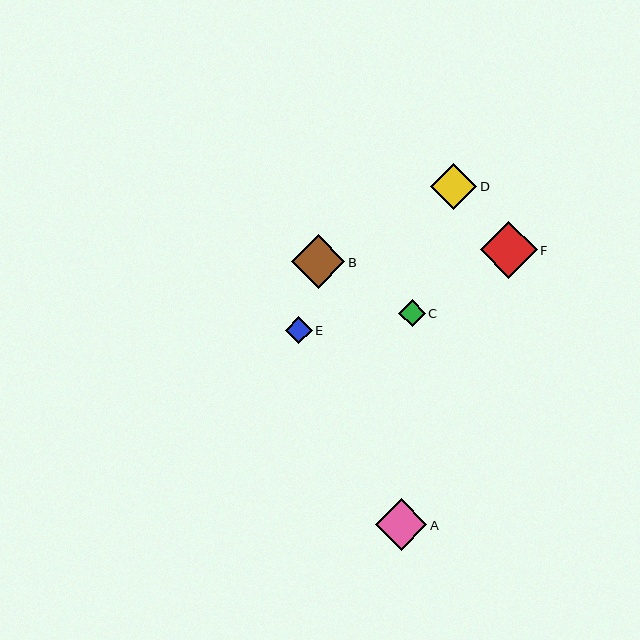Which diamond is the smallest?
Diamond C is the smallest with a size of approximately 26 pixels.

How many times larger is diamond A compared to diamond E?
Diamond A is approximately 1.9 times the size of diamond E.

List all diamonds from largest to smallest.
From largest to smallest: F, B, A, D, E, C.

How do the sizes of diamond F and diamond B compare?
Diamond F and diamond B are approximately the same size.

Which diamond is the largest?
Diamond F is the largest with a size of approximately 57 pixels.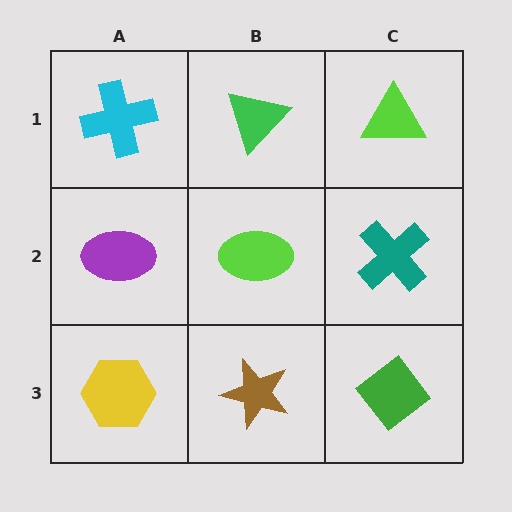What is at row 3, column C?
A green diamond.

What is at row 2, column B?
A lime ellipse.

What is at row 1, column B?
A green triangle.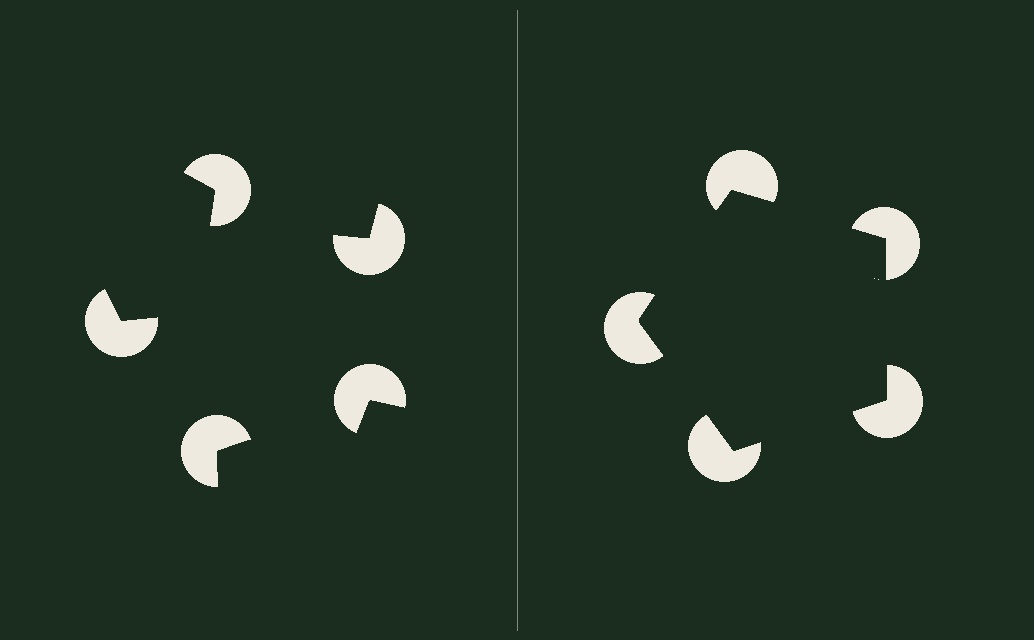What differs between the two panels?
The pac-man discs are positioned identically on both sides; only the wedge orientations differ. On the right they align to a pentagon; on the left they are misaligned.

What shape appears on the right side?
An illusory pentagon.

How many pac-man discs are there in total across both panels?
10 — 5 on each side.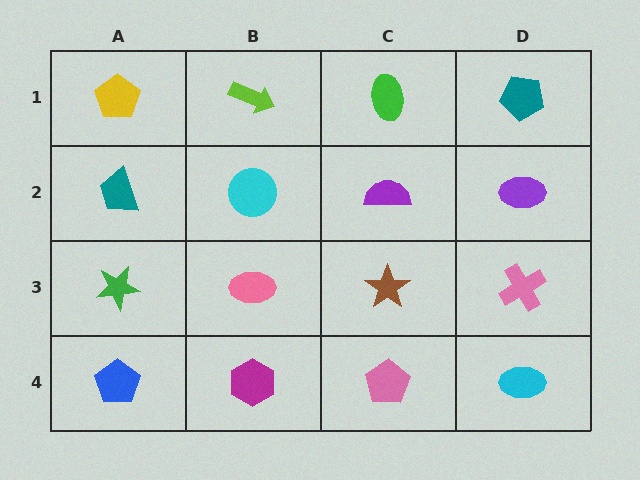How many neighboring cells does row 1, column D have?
2.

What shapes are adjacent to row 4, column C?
A brown star (row 3, column C), a magenta hexagon (row 4, column B), a cyan ellipse (row 4, column D).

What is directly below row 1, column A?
A teal trapezoid.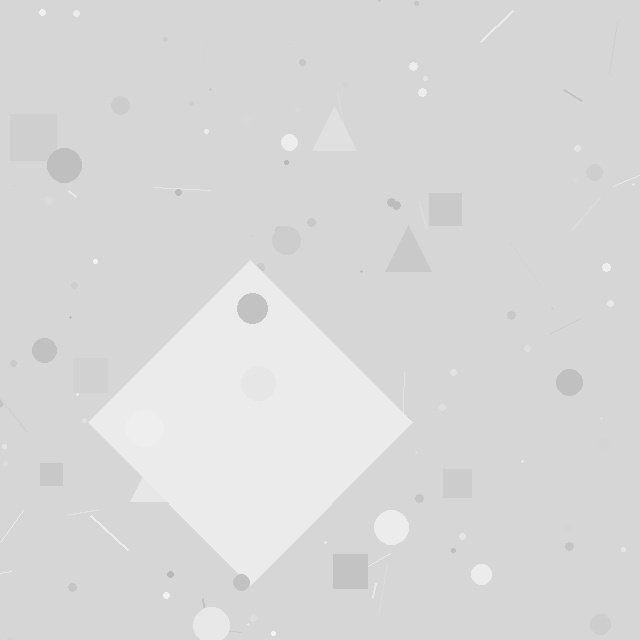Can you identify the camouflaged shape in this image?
The camouflaged shape is a diamond.